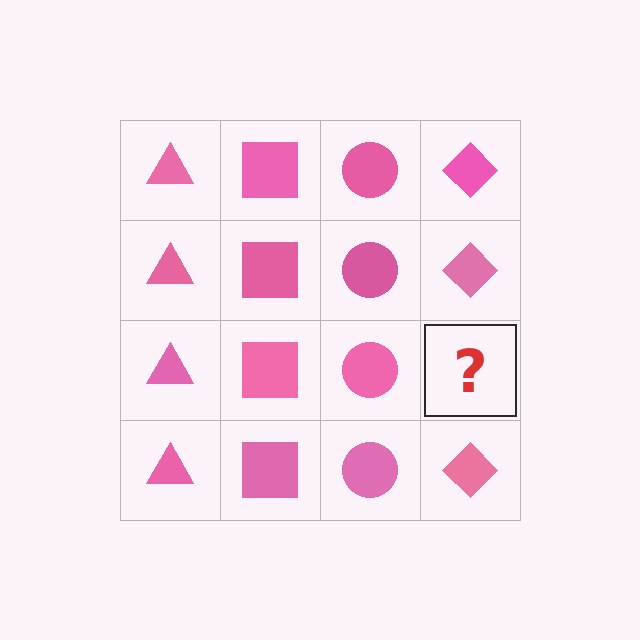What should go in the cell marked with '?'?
The missing cell should contain a pink diamond.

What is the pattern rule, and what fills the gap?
The rule is that each column has a consistent shape. The gap should be filled with a pink diamond.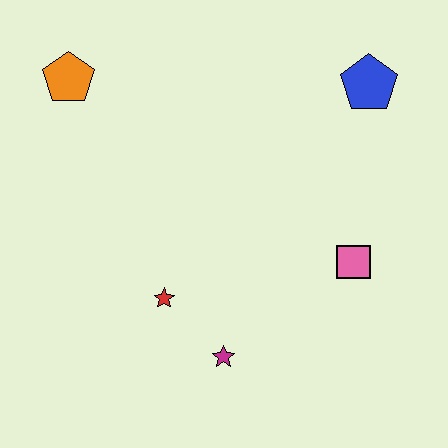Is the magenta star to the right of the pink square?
No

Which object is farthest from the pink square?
The orange pentagon is farthest from the pink square.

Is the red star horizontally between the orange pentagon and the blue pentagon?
Yes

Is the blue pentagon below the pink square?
No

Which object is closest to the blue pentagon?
The pink square is closest to the blue pentagon.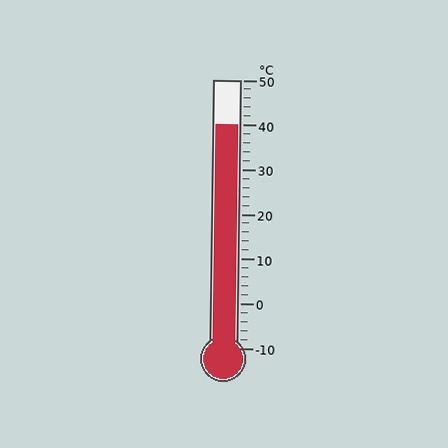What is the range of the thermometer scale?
The thermometer scale ranges from -10°C to 50°C.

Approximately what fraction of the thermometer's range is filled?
The thermometer is filled to approximately 85% of its range.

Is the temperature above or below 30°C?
The temperature is above 30°C.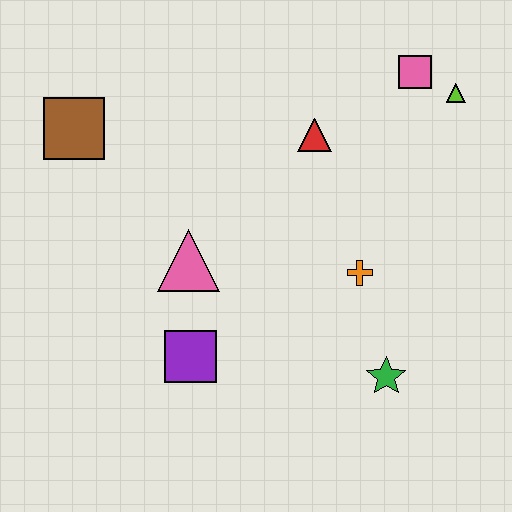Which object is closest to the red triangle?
The pink square is closest to the red triangle.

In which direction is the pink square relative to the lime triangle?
The pink square is to the left of the lime triangle.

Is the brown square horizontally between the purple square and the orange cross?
No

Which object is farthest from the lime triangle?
The brown square is farthest from the lime triangle.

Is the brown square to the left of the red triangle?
Yes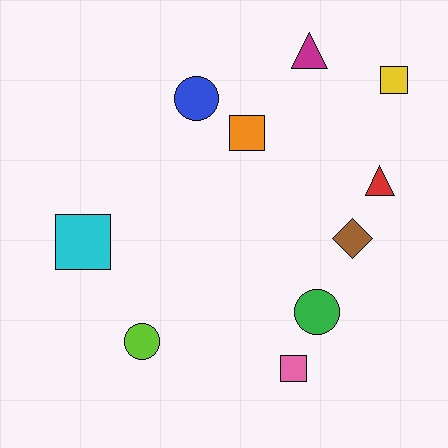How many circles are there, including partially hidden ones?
There are 3 circles.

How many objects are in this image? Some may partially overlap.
There are 10 objects.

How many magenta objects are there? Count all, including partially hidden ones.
There is 1 magenta object.